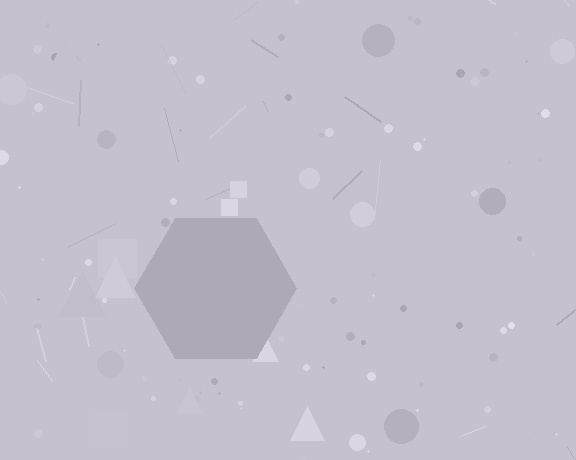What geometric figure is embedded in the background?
A hexagon is embedded in the background.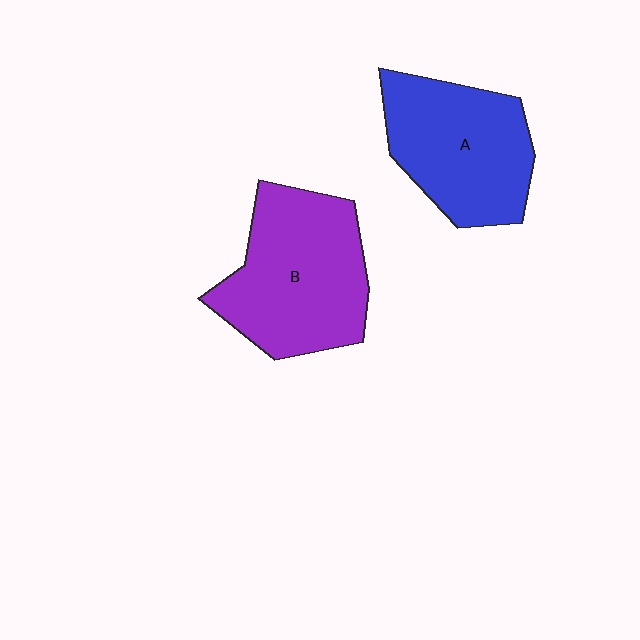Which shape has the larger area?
Shape B (purple).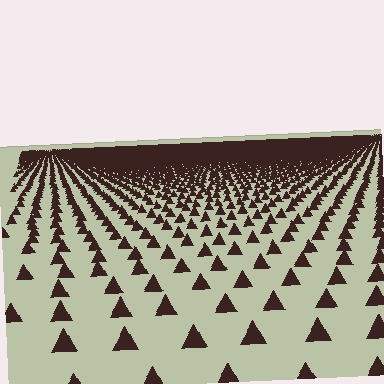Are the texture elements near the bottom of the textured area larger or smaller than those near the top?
Larger. Near the bottom, elements are closer to the viewer and appear at a bigger on-screen size.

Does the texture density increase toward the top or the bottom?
Density increases toward the top.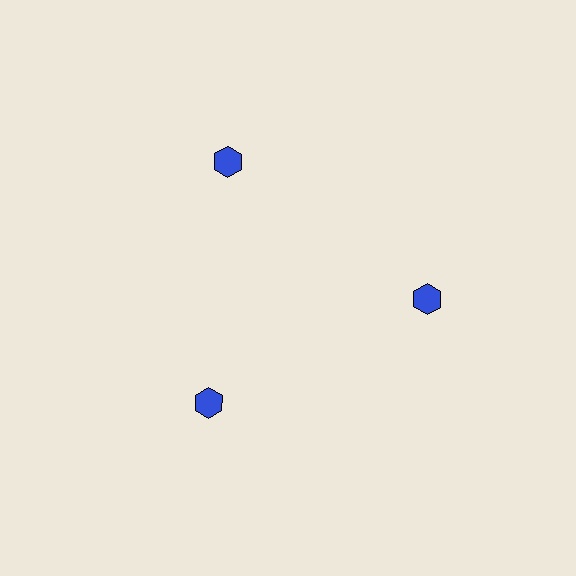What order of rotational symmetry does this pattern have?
This pattern has 3-fold rotational symmetry.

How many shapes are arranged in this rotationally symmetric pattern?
There are 3 shapes, arranged in 3 groups of 1.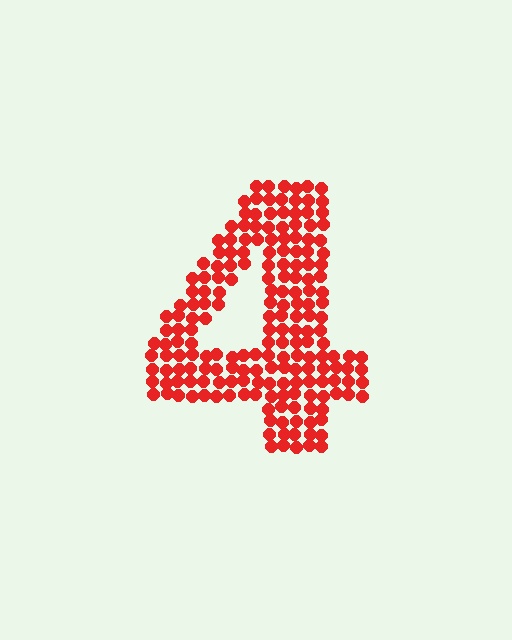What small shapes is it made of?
It is made of small circles.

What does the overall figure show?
The overall figure shows the digit 4.